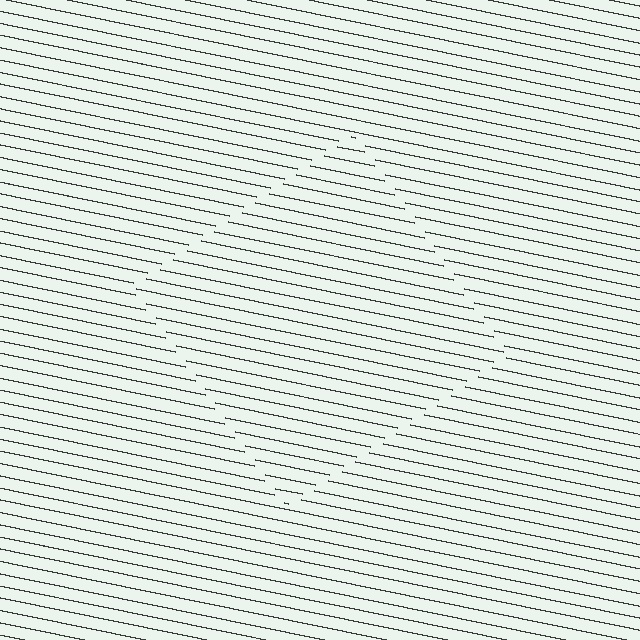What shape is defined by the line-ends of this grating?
An illusory square. The interior of the shape contains the same grating, shifted by half a period — the contour is defined by the phase discontinuity where line-ends from the inner and outer gratings abut.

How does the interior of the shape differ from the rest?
The interior of the shape contains the same grating, shifted by half a period — the contour is defined by the phase discontinuity where line-ends from the inner and outer gratings abut.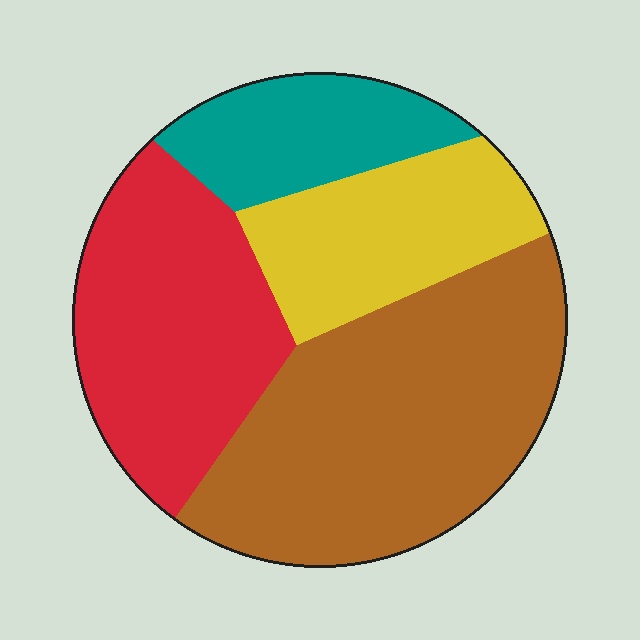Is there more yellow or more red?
Red.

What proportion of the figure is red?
Red takes up about one quarter (1/4) of the figure.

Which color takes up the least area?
Teal, at roughly 15%.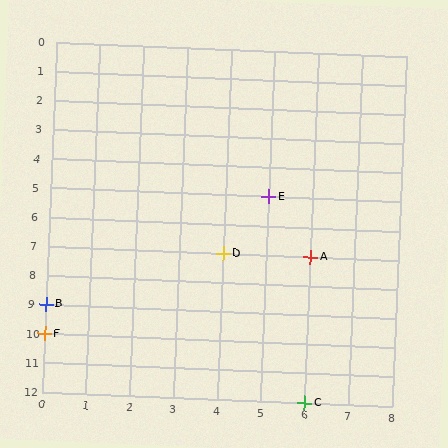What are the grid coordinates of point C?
Point C is at grid coordinates (6, 12).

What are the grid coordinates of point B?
Point B is at grid coordinates (0, 9).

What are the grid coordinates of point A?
Point A is at grid coordinates (6, 7).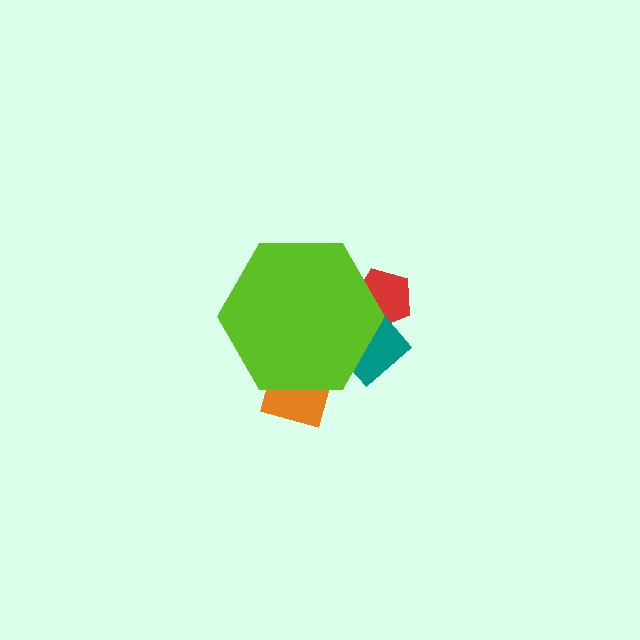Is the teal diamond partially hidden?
Yes, the teal diamond is partially hidden behind the lime hexagon.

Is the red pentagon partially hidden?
Yes, the red pentagon is partially hidden behind the lime hexagon.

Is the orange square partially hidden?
Yes, the orange square is partially hidden behind the lime hexagon.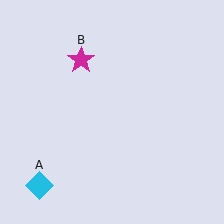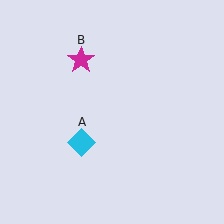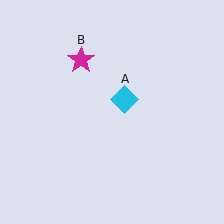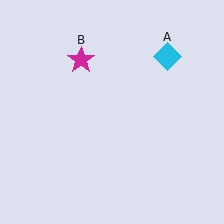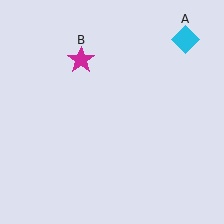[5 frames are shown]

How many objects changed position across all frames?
1 object changed position: cyan diamond (object A).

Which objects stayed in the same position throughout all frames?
Magenta star (object B) remained stationary.